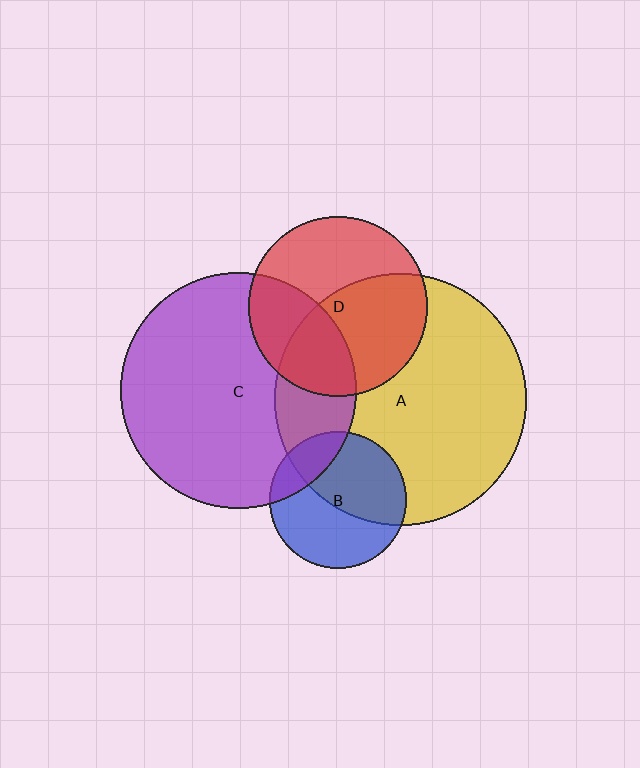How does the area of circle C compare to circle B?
Approximately 3.0 times.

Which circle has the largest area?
Circle A (yellow).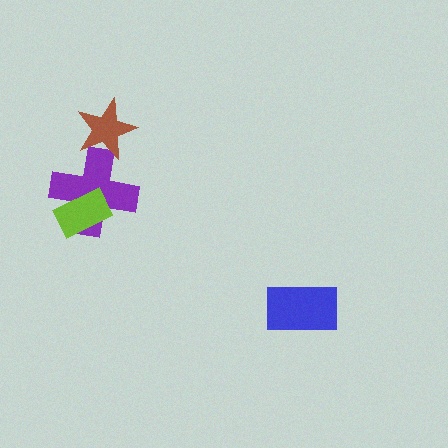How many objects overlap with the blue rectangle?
0 objects overlap with the blue rectangle.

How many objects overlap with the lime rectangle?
1 object overlaps with the lime rectangle.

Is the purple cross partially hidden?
Yes, it is partially covered by another shape.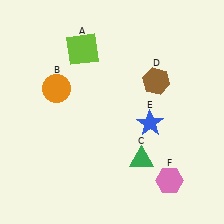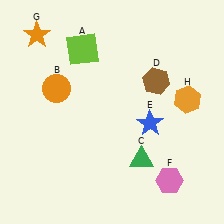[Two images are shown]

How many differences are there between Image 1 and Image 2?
There are 2 differences between the two images.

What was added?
An orange star (G), an orange hexagon (H) were added in Image 2.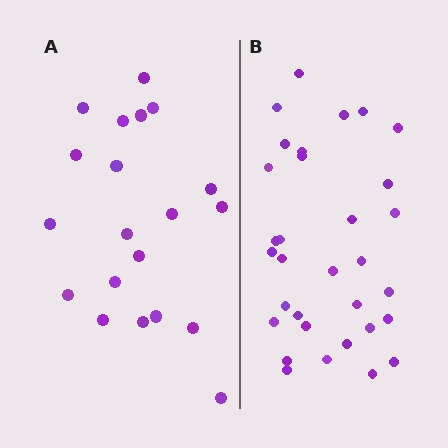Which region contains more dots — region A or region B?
Region B (the right region) has more dots.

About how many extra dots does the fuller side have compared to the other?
Region B has roughly 12 or so more dots than region A.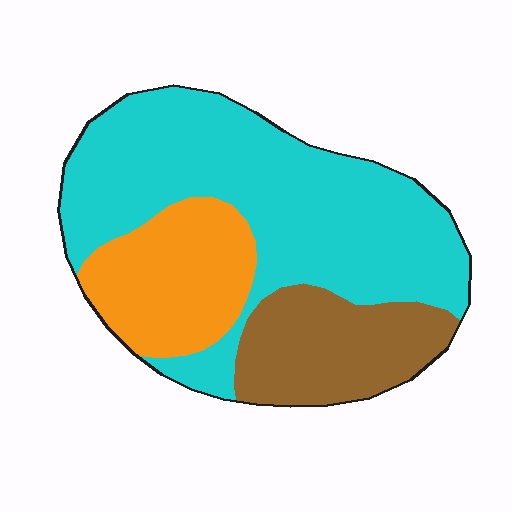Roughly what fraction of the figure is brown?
Brown takes up between a sixth and a third of the figure.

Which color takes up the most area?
Cyan, at roughly 60%.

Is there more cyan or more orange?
Cyan.